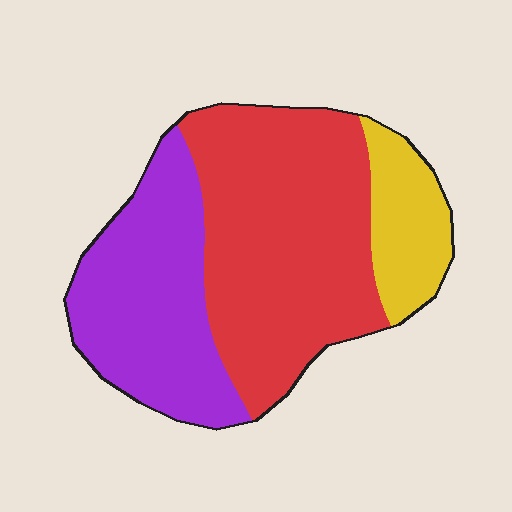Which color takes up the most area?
Red, at roughly 50%.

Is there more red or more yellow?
Red.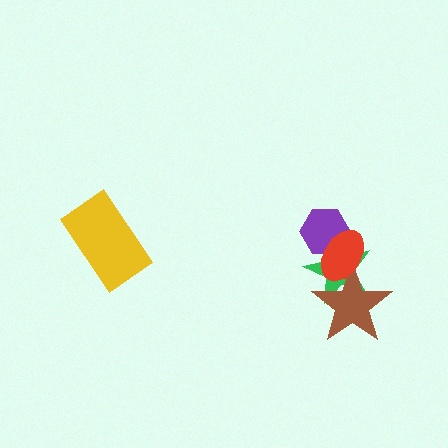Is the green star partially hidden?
Yes, it is partially covered by another shape.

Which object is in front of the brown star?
The red ellipse is in front of the brown star.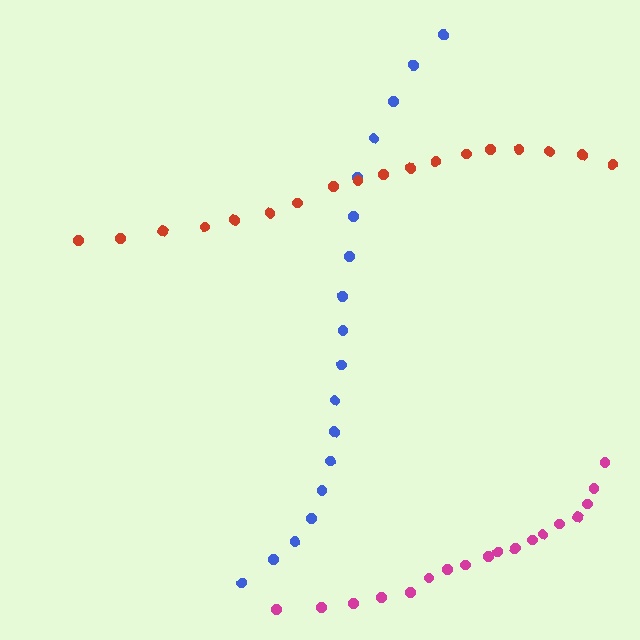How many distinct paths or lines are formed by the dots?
There are 3 distinct paths.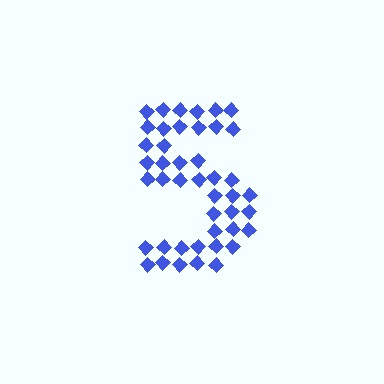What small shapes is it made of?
It is made of small diamonds.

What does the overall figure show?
The overall figure shows the digit 5.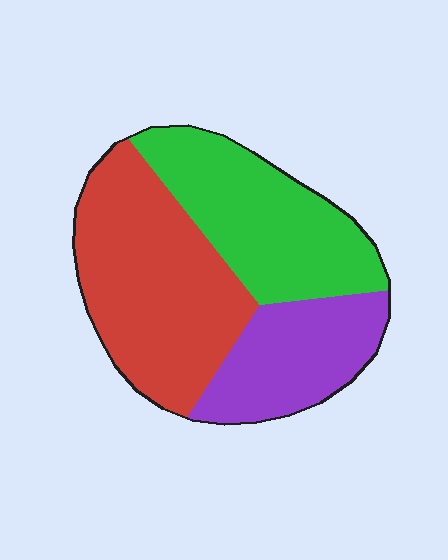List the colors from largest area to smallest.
From largest to smallest: red, green, purple.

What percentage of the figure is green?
Green takes up about one third (1/3) of the figure.